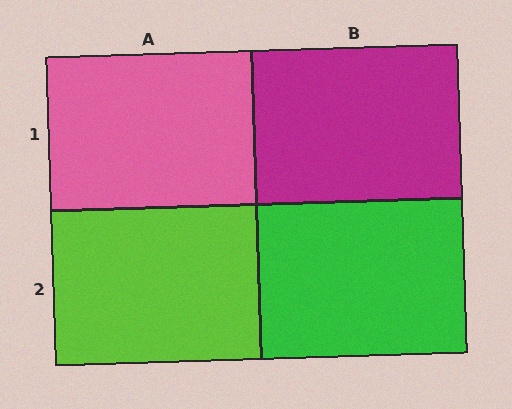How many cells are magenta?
1 cell is magenta.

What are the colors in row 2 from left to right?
Lime, green.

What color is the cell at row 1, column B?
Magenta.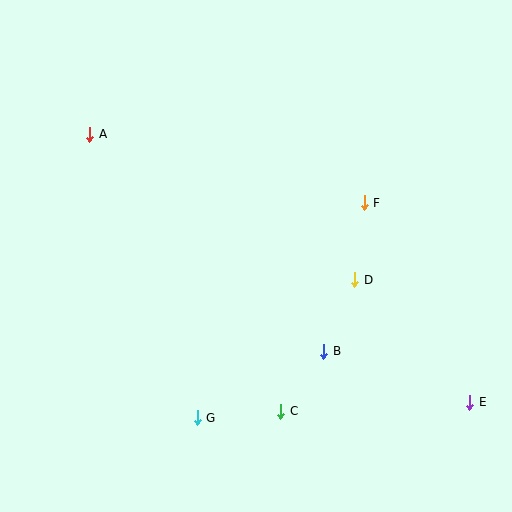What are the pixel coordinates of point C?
Point C is at (281, 411).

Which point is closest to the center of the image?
Point D at (355, 280) is closest to the center.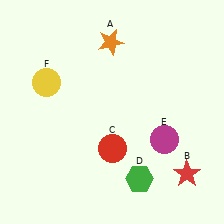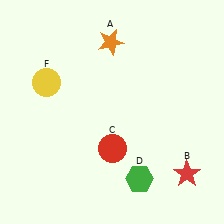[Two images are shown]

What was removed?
The magenta circle (E) was removed in Image 2.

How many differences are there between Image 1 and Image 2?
There is 1 difference between the two images.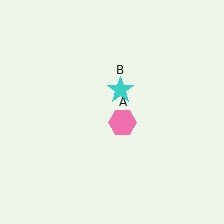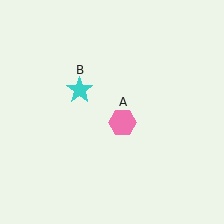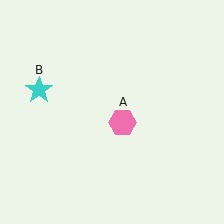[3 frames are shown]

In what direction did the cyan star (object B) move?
The cyan star (object B) moved left.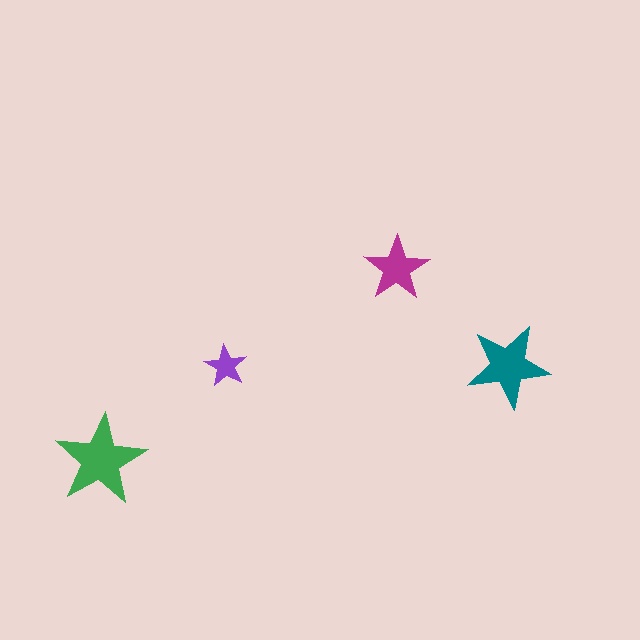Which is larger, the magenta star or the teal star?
The teal one.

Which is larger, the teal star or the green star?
The green one.